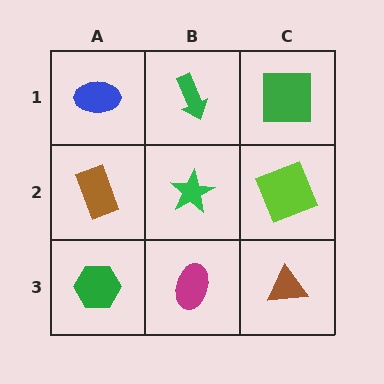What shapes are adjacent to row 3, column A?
A brown rectangle (row 2, column A), a magenta ellipse (row 3, column B).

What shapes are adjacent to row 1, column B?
A green star (row 2, column B), a blue ellipse (row 1, column A), a green square (row 1, column C).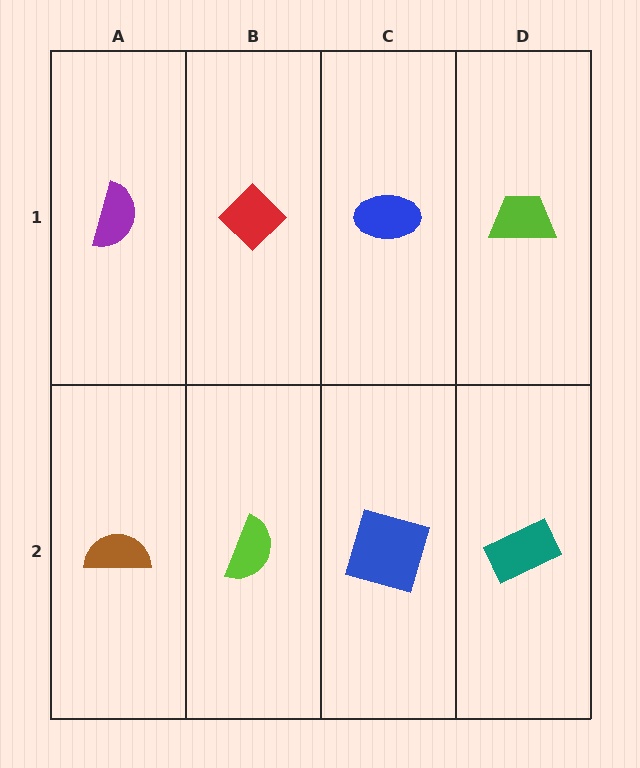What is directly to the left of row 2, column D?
A blue square.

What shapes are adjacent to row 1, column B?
A lime semicircle (row 2, column B), a purple semicircle (row 1, column A), a blue ellipse (row 1, column C).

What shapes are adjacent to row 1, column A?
A brown semicircle (row 2, column A), a red diamond (row 1, column B).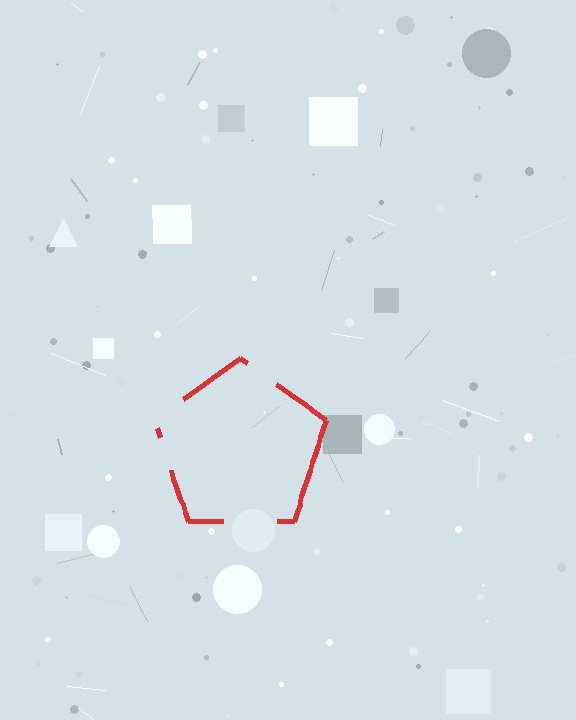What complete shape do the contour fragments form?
The contour fragments form a pentagon.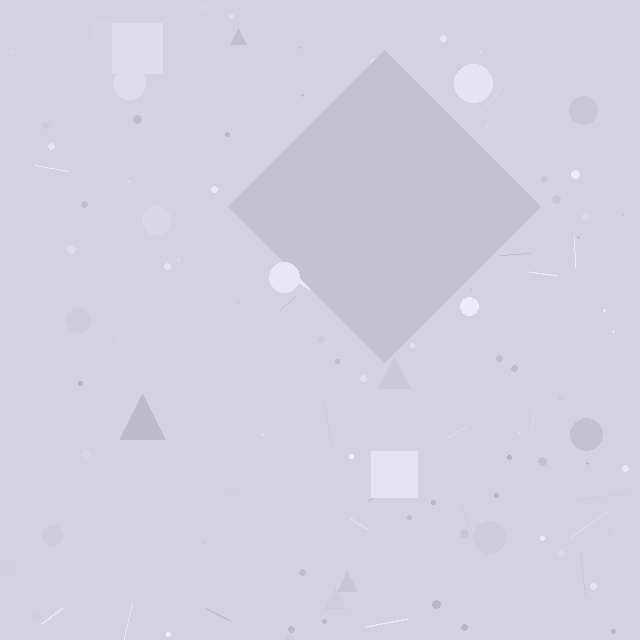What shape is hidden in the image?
A diamond is hidden in the image.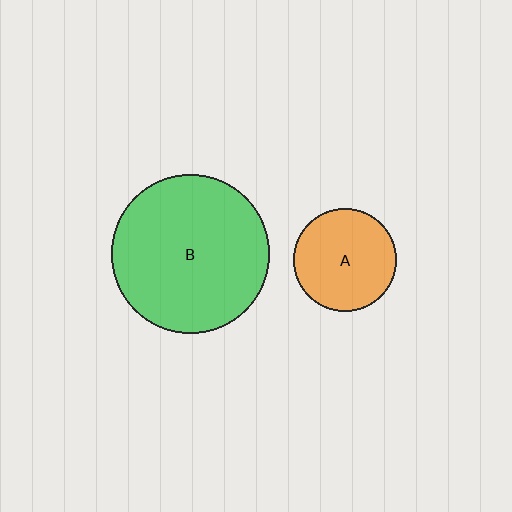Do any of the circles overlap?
No, none of the circles overlap.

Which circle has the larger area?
Circle B (green).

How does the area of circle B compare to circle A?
Approximately 2.4 times.